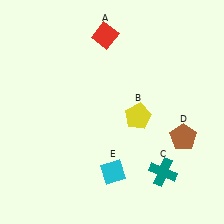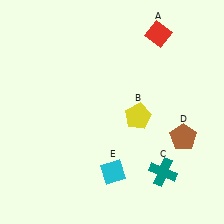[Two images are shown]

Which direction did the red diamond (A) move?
The red diamond (A) moved right.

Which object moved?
The red diamond (A) moved right.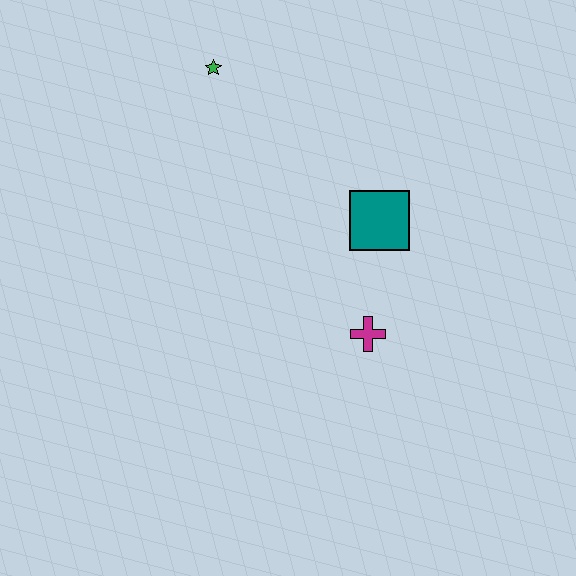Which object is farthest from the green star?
The magenta cross is farthest from the green star.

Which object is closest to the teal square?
The magenta cross is closest to the teal square.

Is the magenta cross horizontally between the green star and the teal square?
Yes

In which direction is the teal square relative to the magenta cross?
The teal square is above the magenta cross.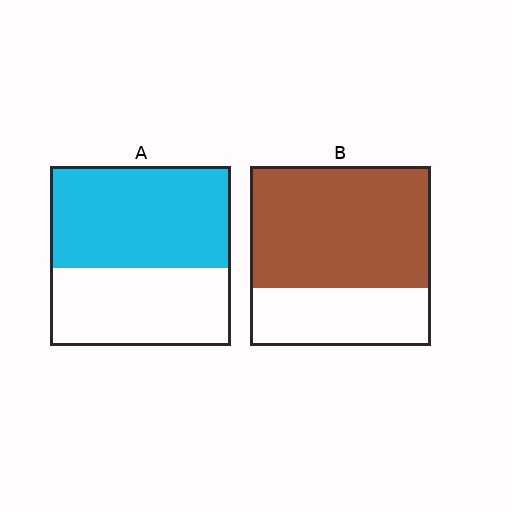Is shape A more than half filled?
Yes.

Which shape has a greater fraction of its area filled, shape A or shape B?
Shape B.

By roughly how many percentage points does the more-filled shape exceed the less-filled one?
By roughly 10 percentage points (B over A).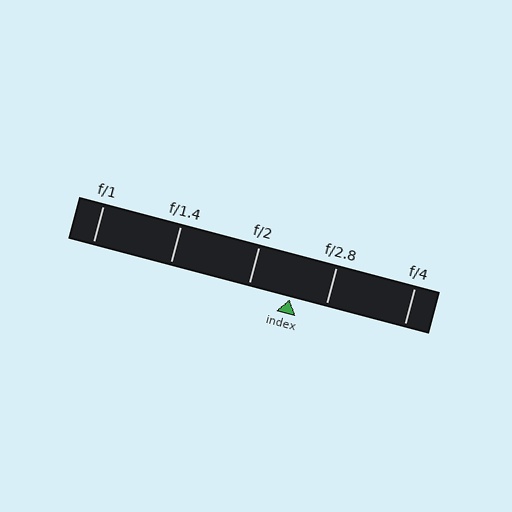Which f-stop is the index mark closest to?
The index mark is closest to f/2.8.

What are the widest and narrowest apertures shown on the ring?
The widest aperture shown is f/1 and the narrowest is f/4.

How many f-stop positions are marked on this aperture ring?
There are 5 f-stop positions marked.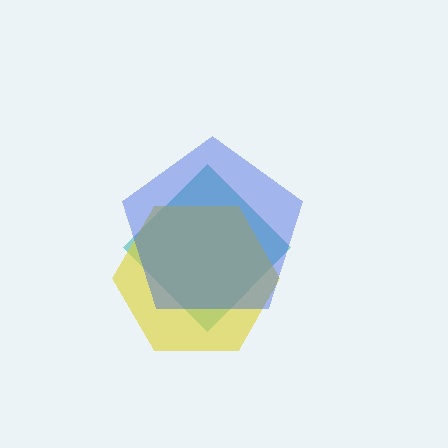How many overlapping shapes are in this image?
There are 3 overlapping shapes in the image.